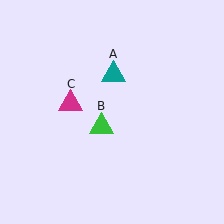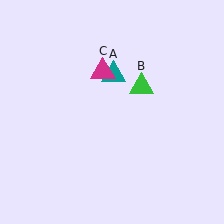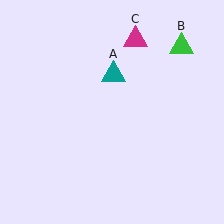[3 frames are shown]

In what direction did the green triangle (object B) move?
The green triangle (object B) moved up and to the right.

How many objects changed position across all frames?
2 objects changed position: green triangle (object B), magenta triangle (object C).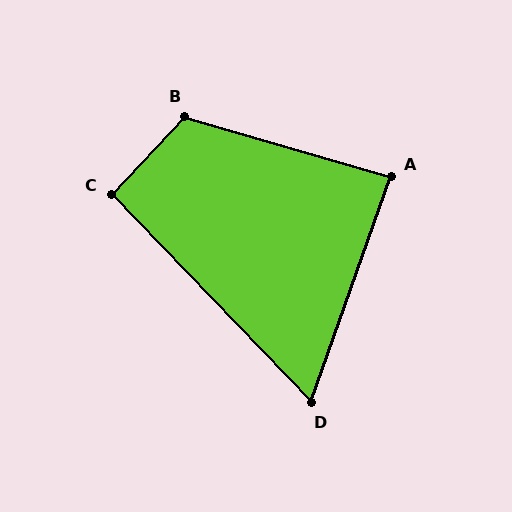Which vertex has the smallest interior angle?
D, at approximately 63 degrees.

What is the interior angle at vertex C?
Approximately 93 degrees (approximately right).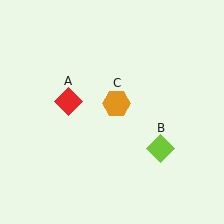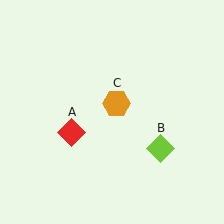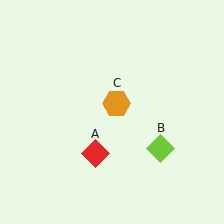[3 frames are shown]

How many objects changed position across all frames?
1 object changed position: red diamond (object A).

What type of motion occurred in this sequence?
The red diamond (object A) rotated counterclockwise around the center of the scene.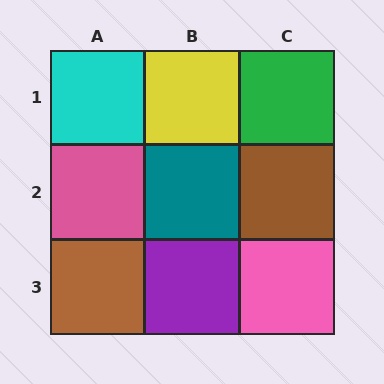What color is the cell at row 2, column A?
Pink.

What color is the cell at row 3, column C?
Pink.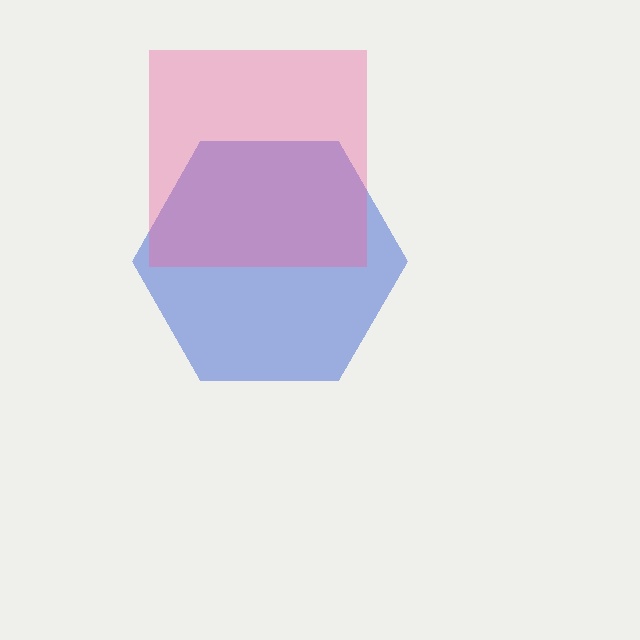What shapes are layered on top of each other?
The layered shapes are: a blue hexagon, a pink square.